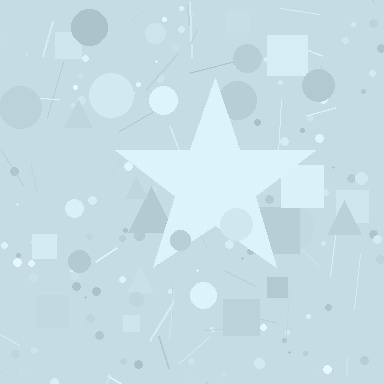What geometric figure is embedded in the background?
A star is embedded in the background.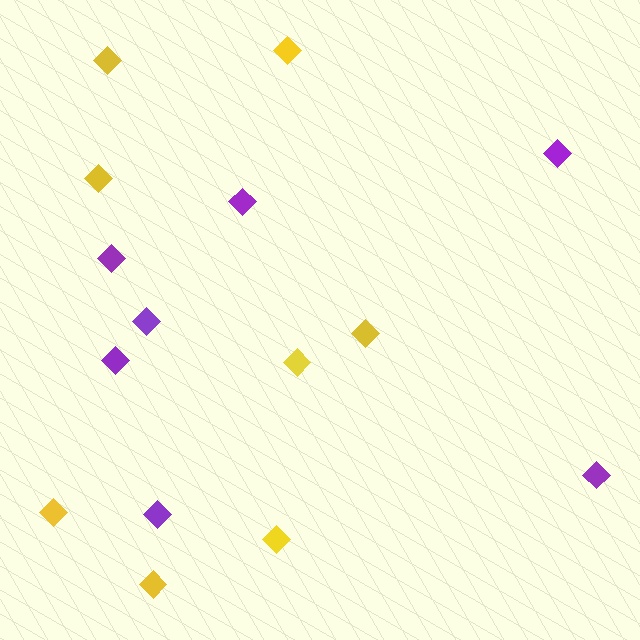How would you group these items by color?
There are 2 groups: one group of yellow diamonds (8) and one group of purple diamonds (7).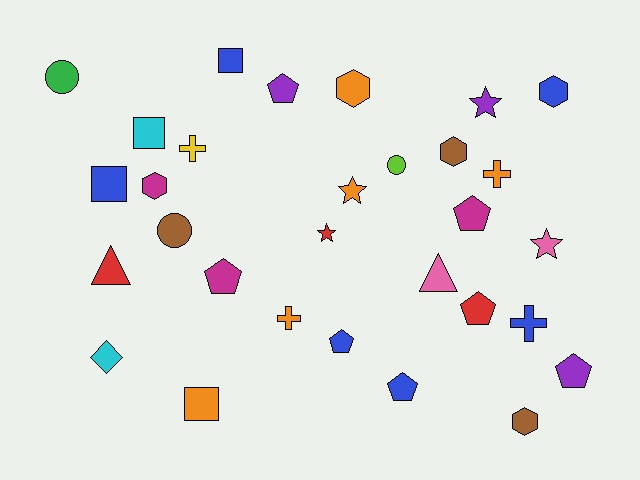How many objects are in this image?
There are 30 objects.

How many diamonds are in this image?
There is 1 diamond.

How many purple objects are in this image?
There are 3 purple objects.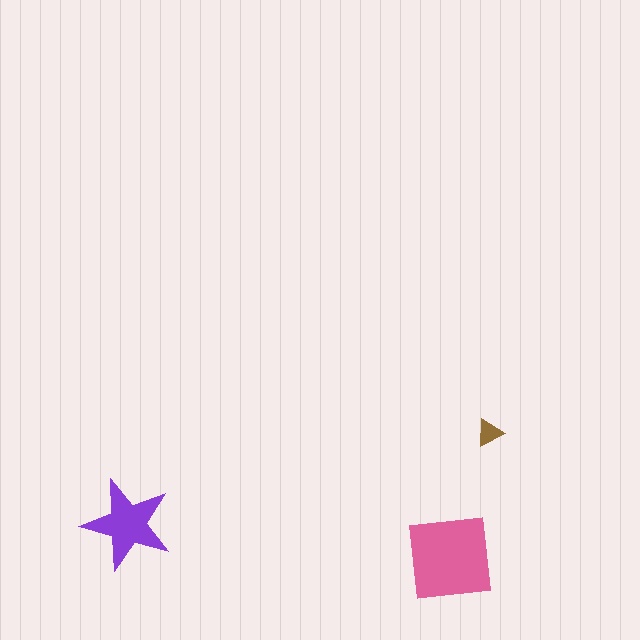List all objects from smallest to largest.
The brown triangle, the purple star, the pink square.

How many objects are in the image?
There are 3 objects in the image.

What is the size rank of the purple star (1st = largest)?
2nd.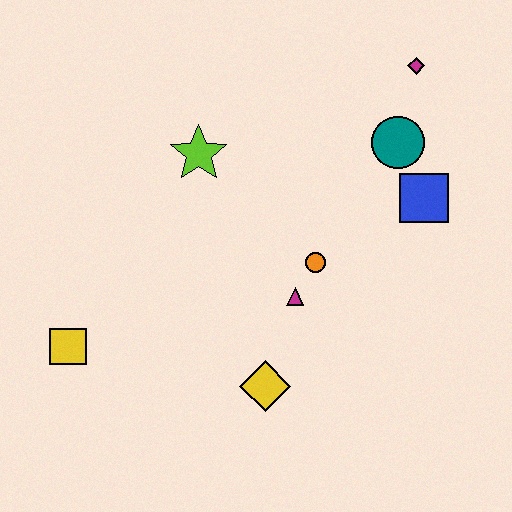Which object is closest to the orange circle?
The magenta triangle is closest to the orange circle.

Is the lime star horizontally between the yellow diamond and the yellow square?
Yes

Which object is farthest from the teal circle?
The yellow square is farthest from the teal circle.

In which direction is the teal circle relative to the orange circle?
The teal circle is above the orange circle.